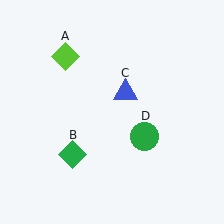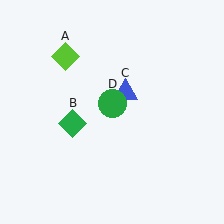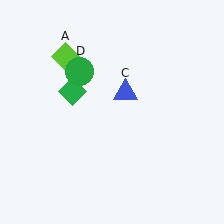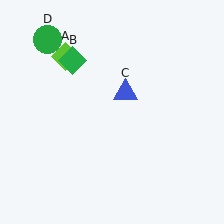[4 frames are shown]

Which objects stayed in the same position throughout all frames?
Lime diamond (object A) and blue triangle (object C) remained stationary.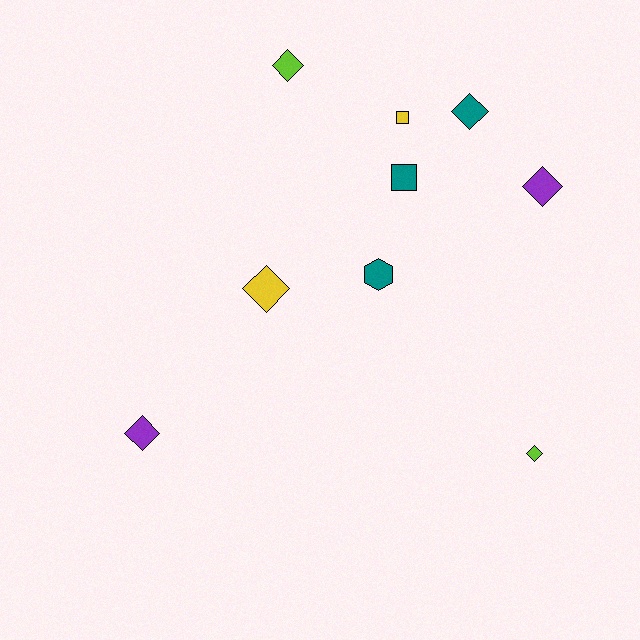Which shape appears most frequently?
Diamond, with 6 objects.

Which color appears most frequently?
Teal, with 3 objects.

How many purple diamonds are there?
There are 2 purple diamonds.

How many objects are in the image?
There are 9 objects.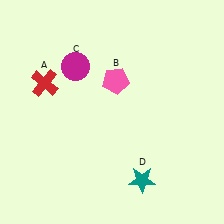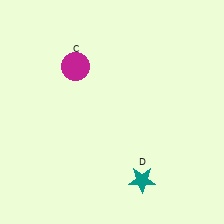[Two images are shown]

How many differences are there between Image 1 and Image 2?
There are 2 differences between the two images.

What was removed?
The pink pentagon (B), the red cross (A) were removed in Image 2.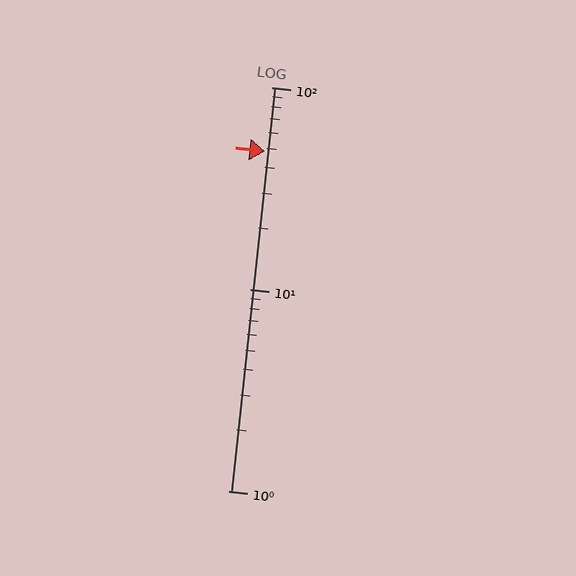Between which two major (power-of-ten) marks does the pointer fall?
The pointer is between 10 and 100.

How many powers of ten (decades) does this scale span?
The scale spans 2 decades, from 1 to 100.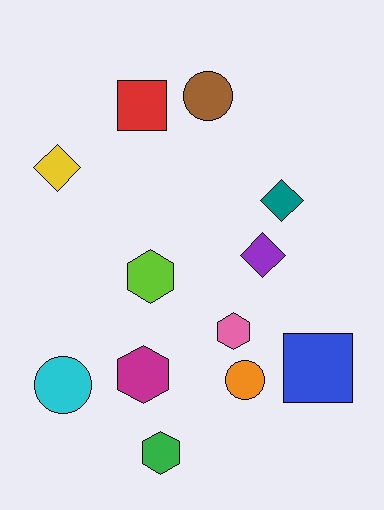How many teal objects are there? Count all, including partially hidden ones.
There is 1 teal object.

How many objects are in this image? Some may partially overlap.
There are 12 objects.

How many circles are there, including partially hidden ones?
There are 3 circles.